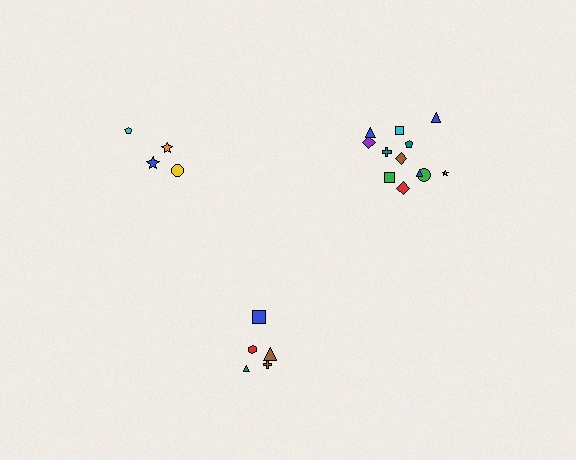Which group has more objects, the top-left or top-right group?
The top-right group.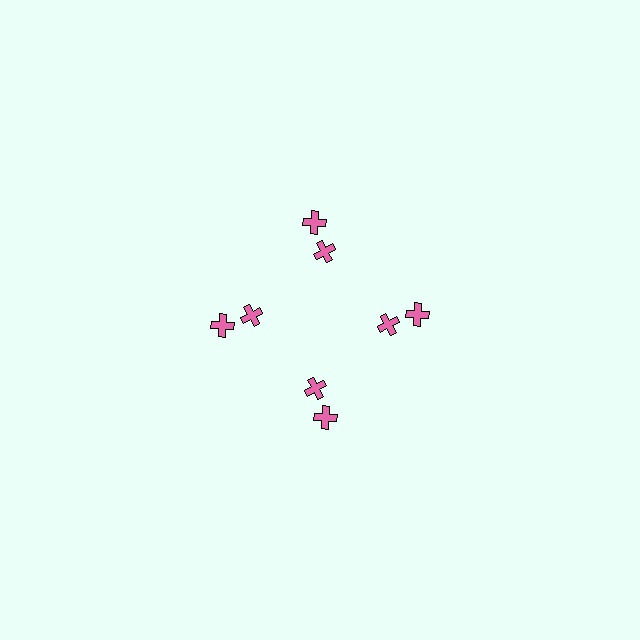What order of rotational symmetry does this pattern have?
This pattern has 4-fold rotational symmetry.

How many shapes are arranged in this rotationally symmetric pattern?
There are 8 shapes, arranged in 4 groups of 2.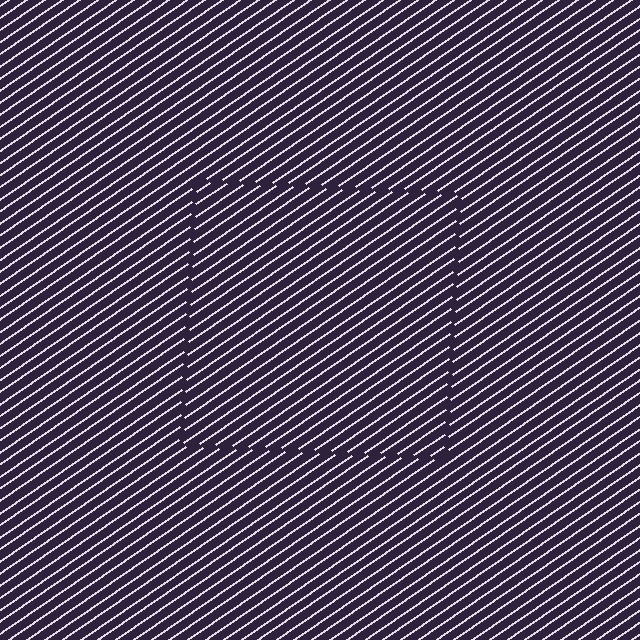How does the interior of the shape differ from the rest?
The interior of the shape contains the same grating, shifted by half a period — the contour is defined by the phase discontinuity where line-ends from the inner and outer gratings abut.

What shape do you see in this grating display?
An illusory square. The interior of the shape contains the same grating, shifted by half a period — the contour is defined by the phase discontinuity where line-ends from the inner and outer gratings abut.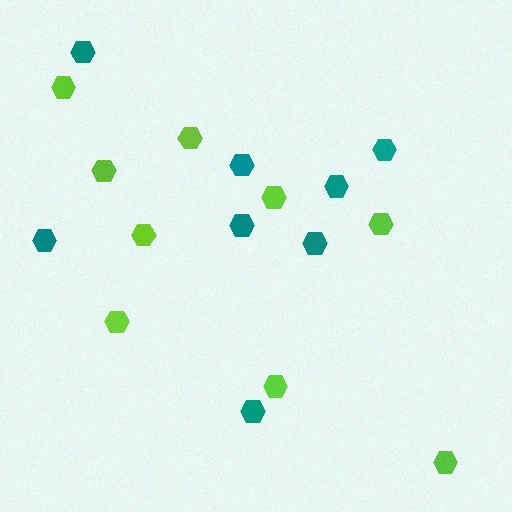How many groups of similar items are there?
There are 2 groups: one group of lime hexagons (9) and one group of teal hexagons (8).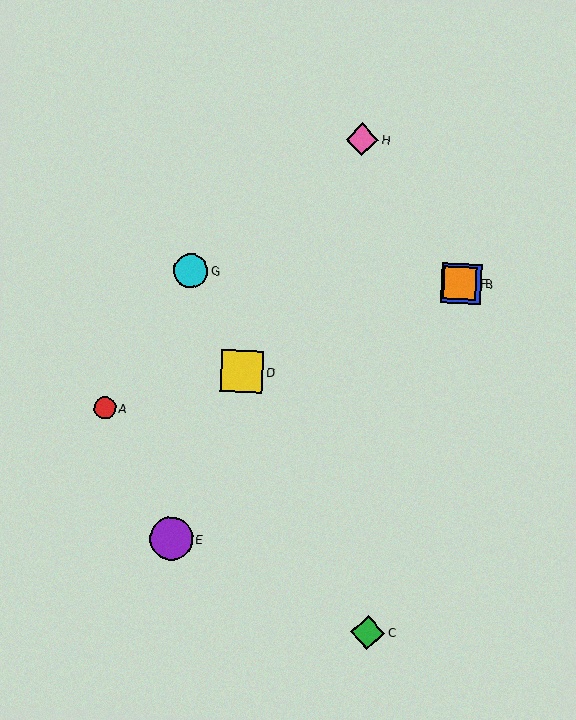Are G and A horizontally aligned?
No, G is at y≈270 and A is at y≈408.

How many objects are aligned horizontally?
3 objects (B, F, G) are aligned horizontally.